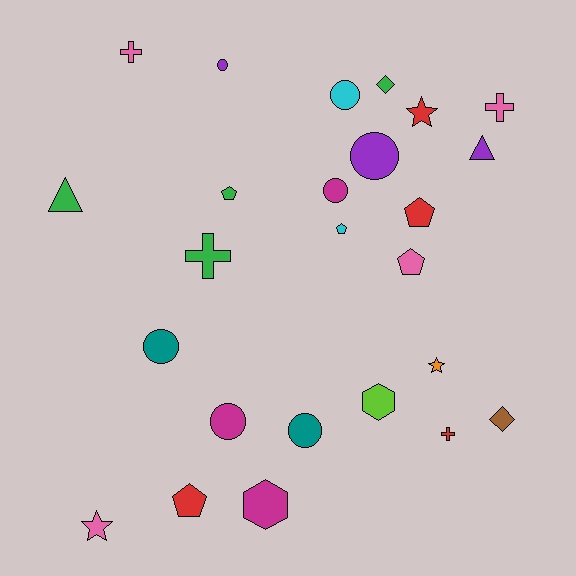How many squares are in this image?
There are no squares.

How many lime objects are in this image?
There is 1 lime object.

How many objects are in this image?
There are 25 objects.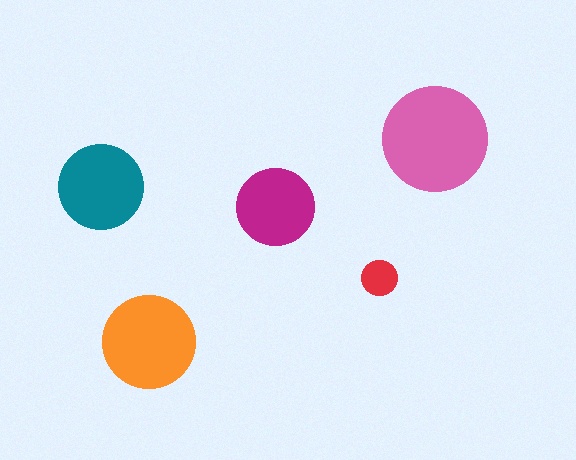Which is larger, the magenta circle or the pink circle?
The pink one.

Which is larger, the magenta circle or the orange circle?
The orange one.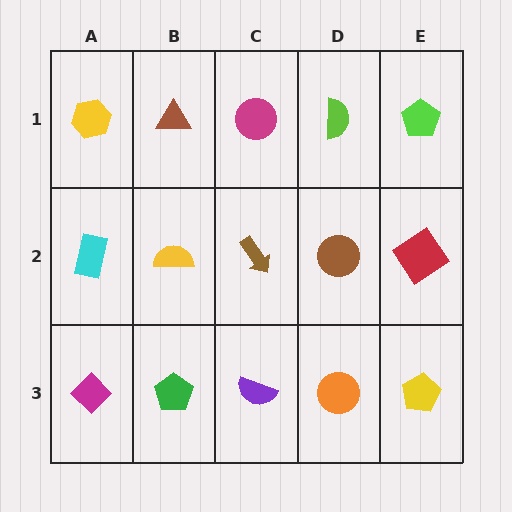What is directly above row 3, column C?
A brown arrow.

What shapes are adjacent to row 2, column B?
A brown triangle (row 1, column B), a green pentagon (row 3, column B), a cyan rectangle (row 2, column A), a brown arrow (row 2, column C).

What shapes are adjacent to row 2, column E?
A lime pentagon (row 1, column E), a yellow pentagon (row 3, column E), a brown circle (row 2, column D).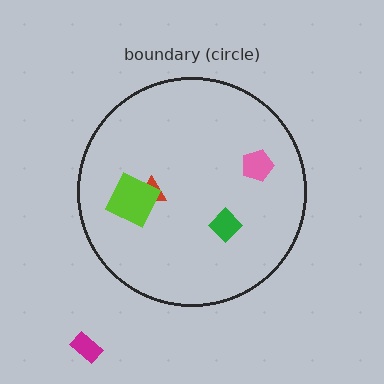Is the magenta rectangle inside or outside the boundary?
Outside.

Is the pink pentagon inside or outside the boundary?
Inside.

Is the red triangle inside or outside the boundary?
Inside.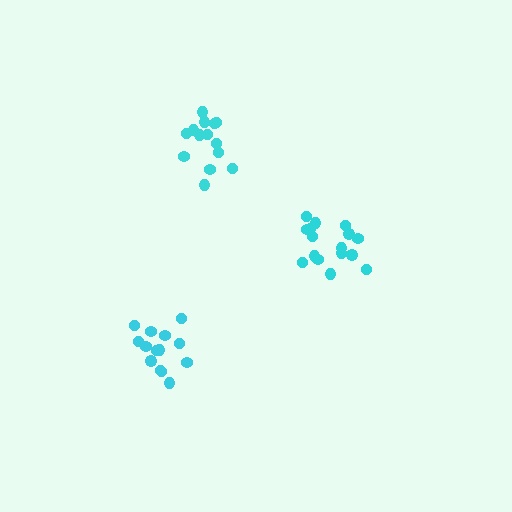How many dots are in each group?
Group 1: 16 dots, Group 2: 14 dots, Group 3: 14 dots (44 total).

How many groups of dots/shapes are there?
There are 3 groups.